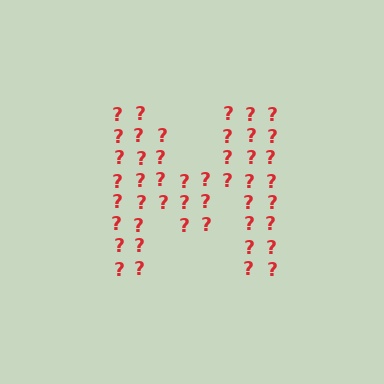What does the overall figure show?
The overall figure shows the letter M.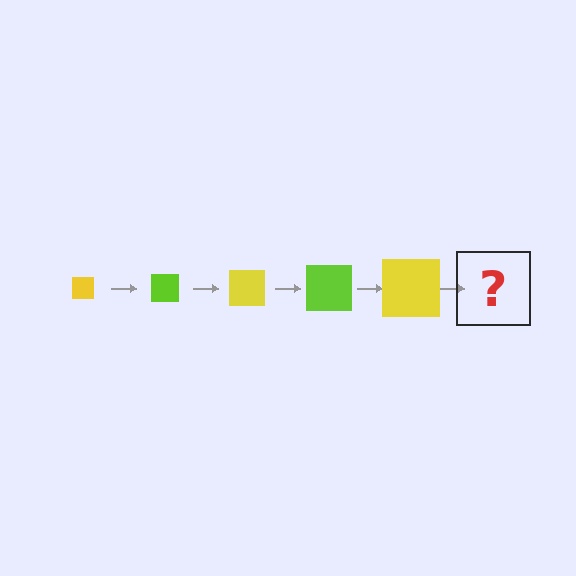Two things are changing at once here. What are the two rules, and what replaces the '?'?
The two rules are that the square grows larger each step and the color cycles through yellow and lime. The '?' should be a lime square, larger than the previous one.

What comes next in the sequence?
The next element should be a lime square, larger than the previous one.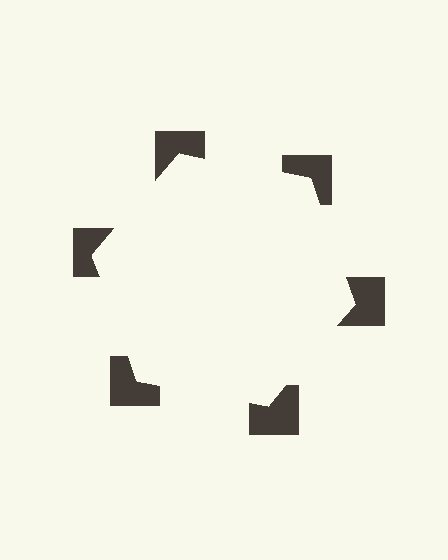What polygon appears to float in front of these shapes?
An illusory hexagon — its edges are inferred from the aligned wedge cuts in the notched squares, not physically drawn.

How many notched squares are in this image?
There are 6 — one at each vertex of the illusory hexagon.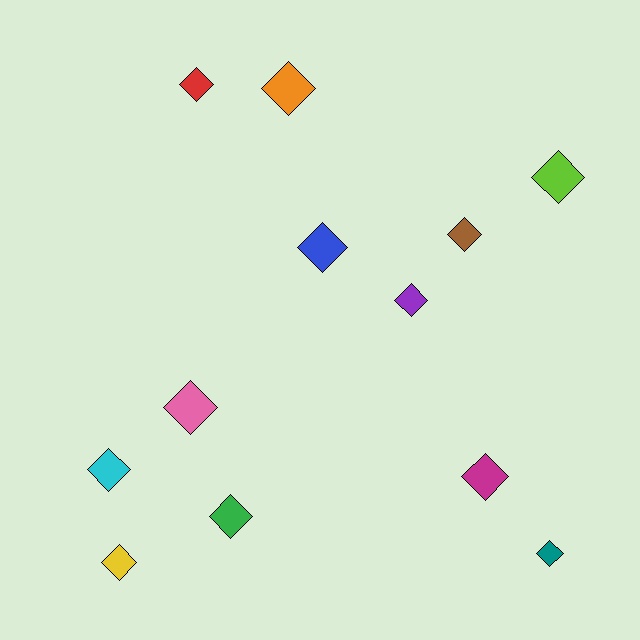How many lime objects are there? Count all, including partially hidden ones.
There is 1 lime object.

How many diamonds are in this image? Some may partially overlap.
There are 12 diamonds.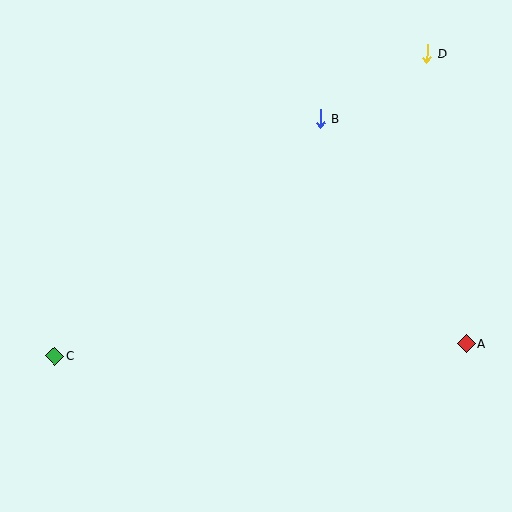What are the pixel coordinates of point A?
Point A is at (466, 344).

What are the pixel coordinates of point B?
Point B is at (320, 119).